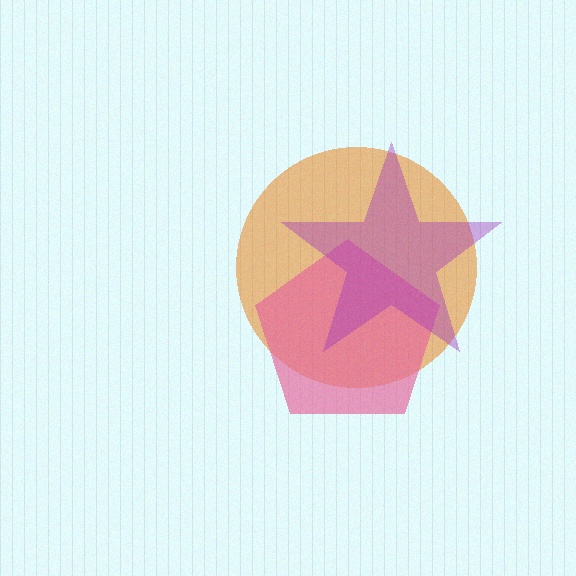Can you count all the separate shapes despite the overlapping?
Yes, there are 3 separate shapes.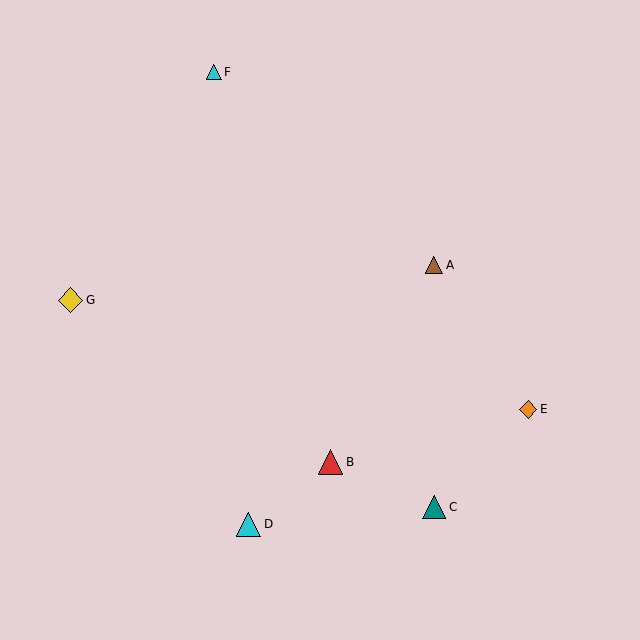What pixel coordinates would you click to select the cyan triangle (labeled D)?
Click at (249, 524) to select the cyan triangle D.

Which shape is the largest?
The red triangle (labeled B) is the largest.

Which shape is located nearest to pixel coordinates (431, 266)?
The brown triangle (labeled A) at (434, 265) is nearest to that location.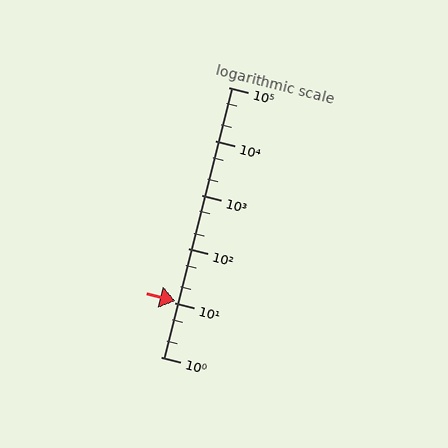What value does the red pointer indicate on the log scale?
The pointer indicates approximately 11.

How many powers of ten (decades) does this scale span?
The scale spans 5 decades, from 1 to 100000.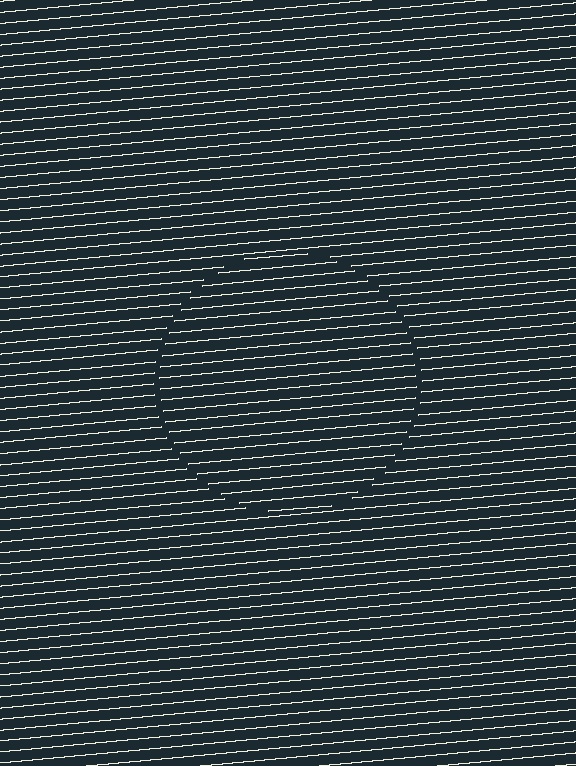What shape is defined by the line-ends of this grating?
An illusory circle. The interior of the shape contains the same grating, shifted by half a period — the contour is defined by the phase discontinuity where line-ends from the inner and outer gratings abut.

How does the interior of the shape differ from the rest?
The interior of the shape contains the same grating, shifted by half a period — the contour is defined by the phase discontinuity where line-ends from the inner and outer gratings abut.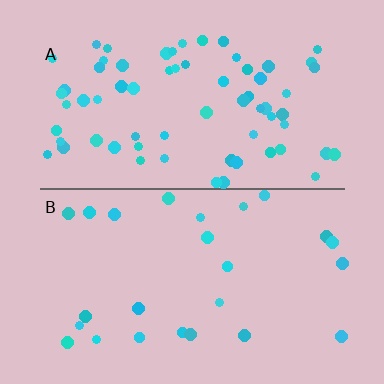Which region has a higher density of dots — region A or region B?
A (the top).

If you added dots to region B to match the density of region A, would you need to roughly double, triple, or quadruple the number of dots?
Approximately triple.